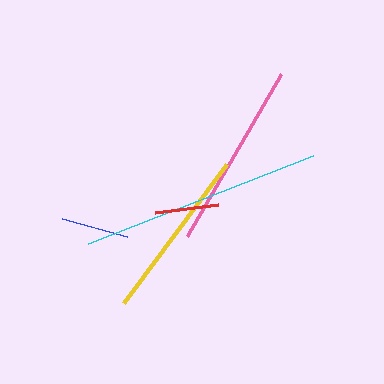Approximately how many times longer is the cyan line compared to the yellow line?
The cyan line is approximately 1.4 times the length of the yellow line.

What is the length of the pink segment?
The pink segment is approximately 187 pixels long.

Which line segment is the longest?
The cyan line is the longest at approximately 241 pixels.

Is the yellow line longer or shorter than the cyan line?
The cyan line is longer than the yellow line.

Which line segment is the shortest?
The red line is the shortest at approximately 64 pixels.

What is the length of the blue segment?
The blue segment is approximately 67 pixels long.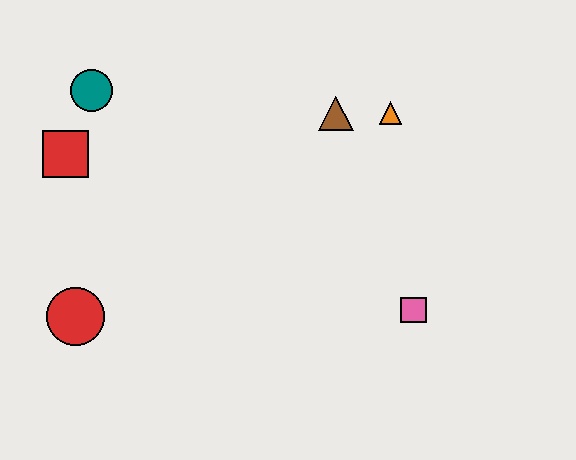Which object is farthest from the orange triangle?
The red circle is farthest from the orange triangle.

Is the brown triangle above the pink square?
Yes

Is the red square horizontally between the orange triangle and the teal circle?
No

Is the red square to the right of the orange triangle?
No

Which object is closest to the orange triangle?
The brown triangle is closest to the orange triangle.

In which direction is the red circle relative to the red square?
The red circle is below the red square.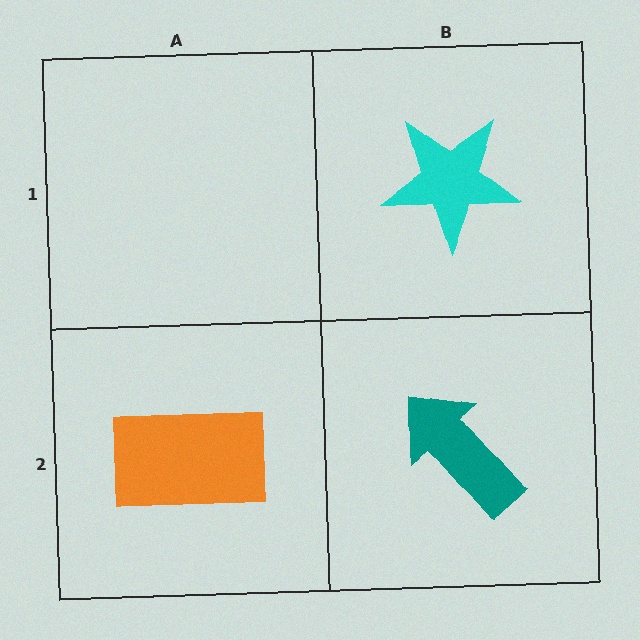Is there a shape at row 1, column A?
No, that cell is empty.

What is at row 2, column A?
An orange rectangle.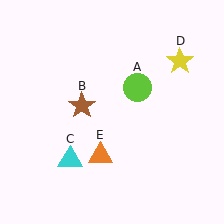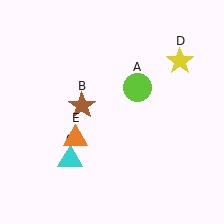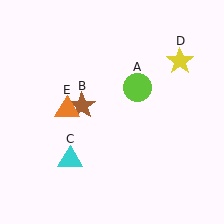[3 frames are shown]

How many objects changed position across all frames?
1 object changed position: orange triangle (object E).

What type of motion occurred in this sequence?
The orange triangle (object E) rotated clockwise around the center of the scene.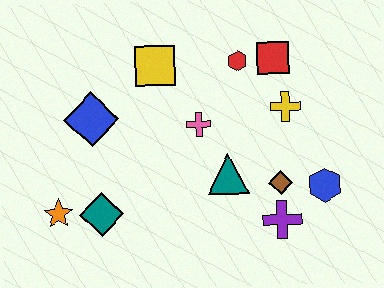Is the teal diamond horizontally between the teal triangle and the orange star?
Yes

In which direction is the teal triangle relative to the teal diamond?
The teal triangle is to the right of the teal diamond.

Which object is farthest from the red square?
The orange star is farthest from the red square.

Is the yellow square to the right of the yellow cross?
No